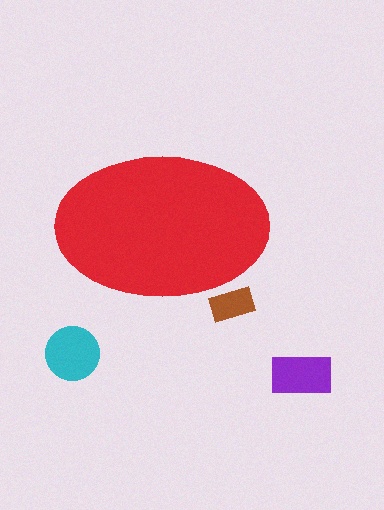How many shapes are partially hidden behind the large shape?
1 shape is partially hidden.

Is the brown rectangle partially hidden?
Yes, the brown rectangle is partially hidden behind the red ellipse.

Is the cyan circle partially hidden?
No, the cyan circle is fully visible.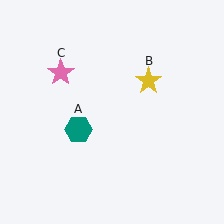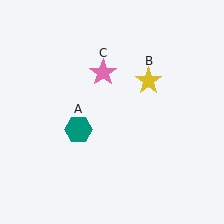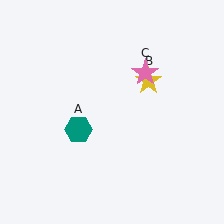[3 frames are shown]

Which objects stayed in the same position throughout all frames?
Teal hexagon (object A) and yellow star (object B) remained stationary.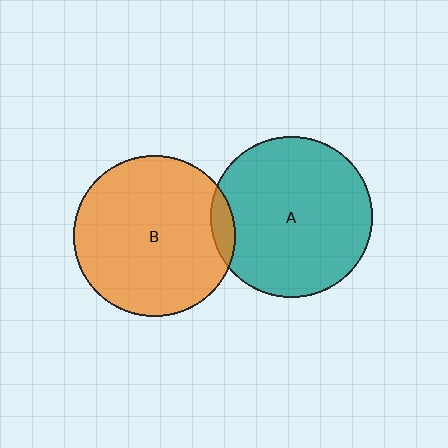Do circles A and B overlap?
Yes.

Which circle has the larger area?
Circle B (orange).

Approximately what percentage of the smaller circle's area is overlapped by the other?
Approximately 5%.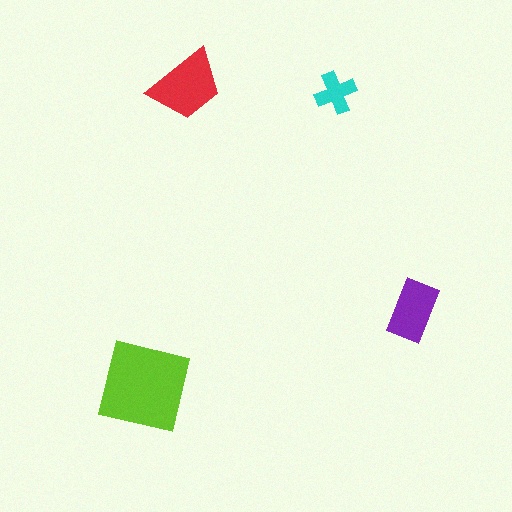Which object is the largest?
The lime square.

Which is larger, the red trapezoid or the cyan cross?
The red trapezoid.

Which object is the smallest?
The cyan cross.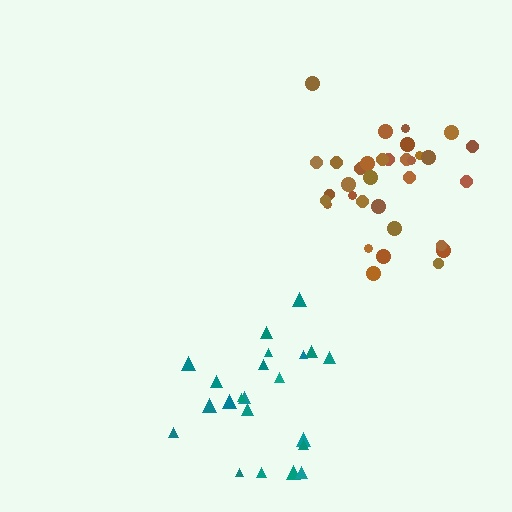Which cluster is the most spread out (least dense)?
Teal.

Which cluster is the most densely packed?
Brown.